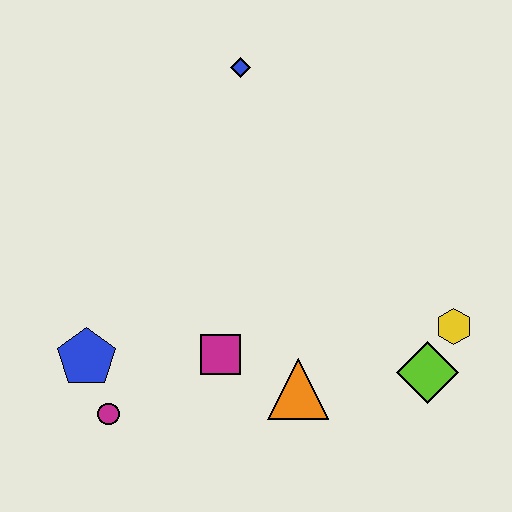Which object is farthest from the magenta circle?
The blue diamond is farthest from the magenta circle.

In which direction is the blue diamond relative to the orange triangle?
The blue diamond is above the orange triangle.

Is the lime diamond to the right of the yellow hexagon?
No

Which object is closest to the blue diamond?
The magenta square is closest to the blue diamond.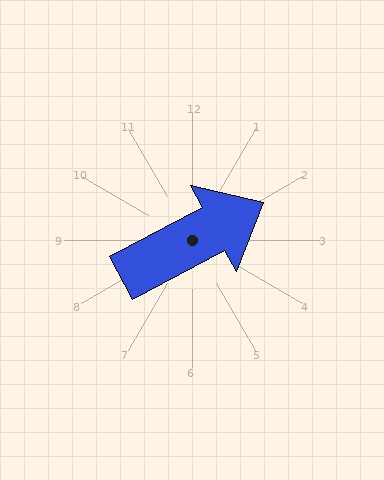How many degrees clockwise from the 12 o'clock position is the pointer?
Approximately 62 degrees.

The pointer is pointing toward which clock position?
Roughly 2 o'clock.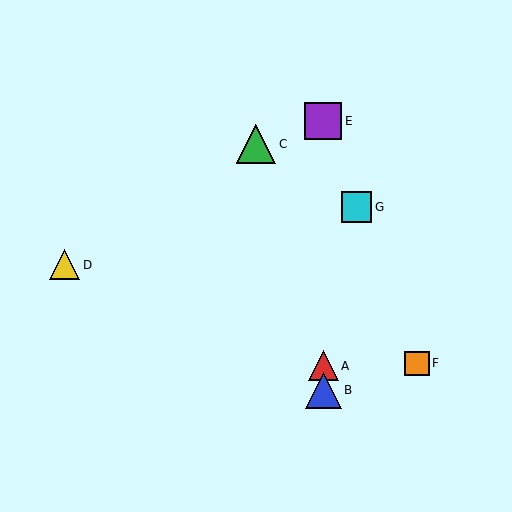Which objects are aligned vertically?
Objects A, B, E are aligned vertically.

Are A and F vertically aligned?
No, A is at x≈323 and F is at x≈417.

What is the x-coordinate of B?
Object B is at x≈323.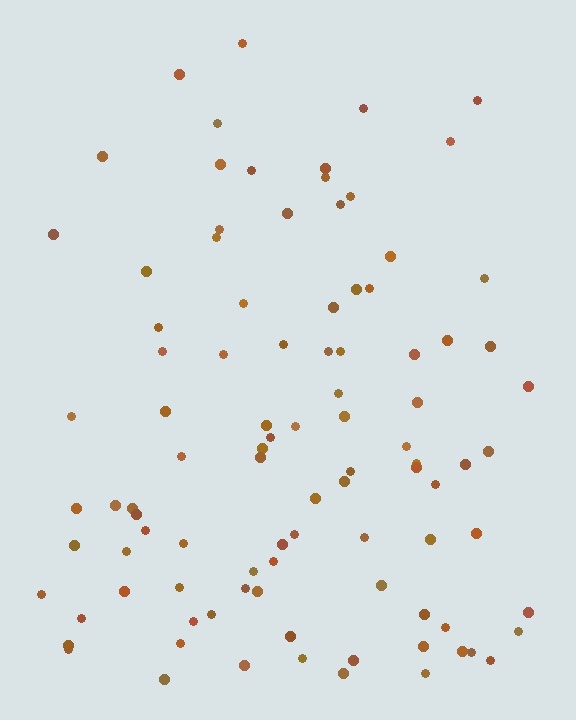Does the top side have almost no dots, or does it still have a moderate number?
Still a moderate number, just noticeably fewer than the bottom.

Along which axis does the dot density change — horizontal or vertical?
Vertical.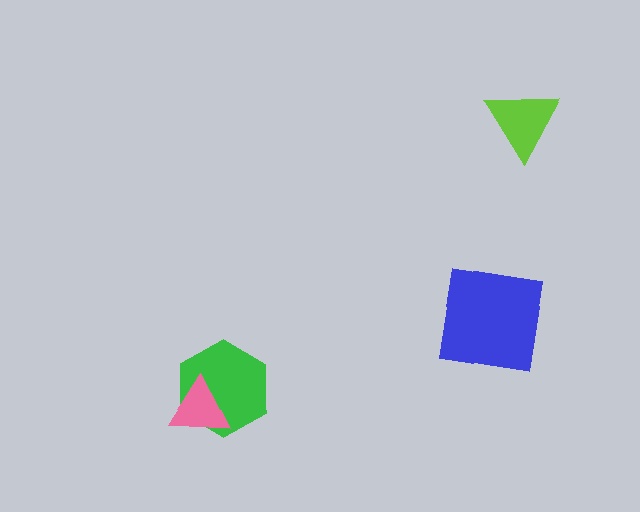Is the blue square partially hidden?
No, no other shape covers it.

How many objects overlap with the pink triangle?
1 object overlaps with the pink triangle.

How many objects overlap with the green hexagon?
1 object overlaps with the green hexagon.